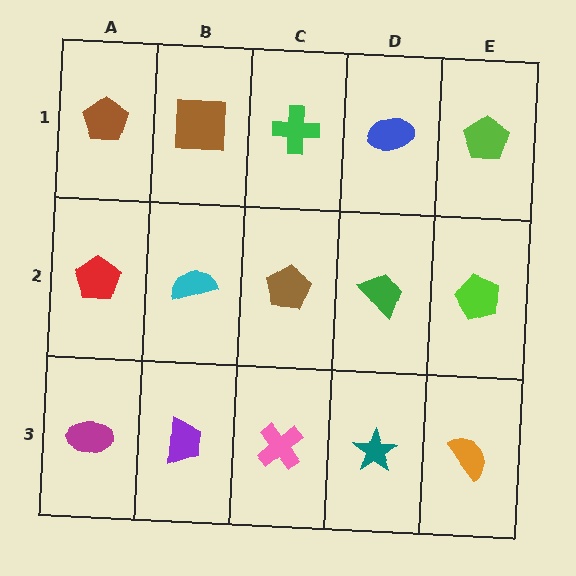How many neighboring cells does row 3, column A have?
2.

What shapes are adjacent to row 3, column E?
A lime pentagon (row 2, column E), a teal star (row 3, column D).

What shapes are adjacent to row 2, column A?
A brown pentagon (row 1, column A), a magenta ellipse (row 3, column A), a cyan semicircle (row 2, column B).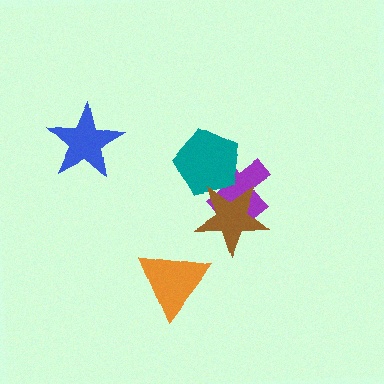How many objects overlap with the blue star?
0 objects overlap with the blue star.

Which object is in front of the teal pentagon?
The brown star is in front of the teal pentagon.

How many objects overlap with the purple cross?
2 objects overlap with the purple cross.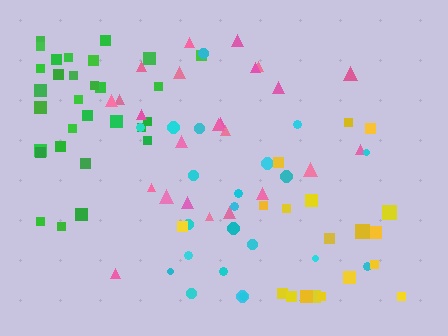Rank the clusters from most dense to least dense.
yellow, green, pink, cyan.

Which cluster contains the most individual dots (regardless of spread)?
Green (30).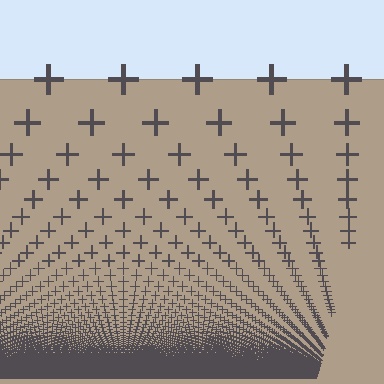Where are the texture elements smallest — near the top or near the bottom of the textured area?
Near the bottom.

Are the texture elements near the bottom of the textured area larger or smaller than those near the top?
Smaller. The gradient is inverted — elements near the bottom are smaller and denser.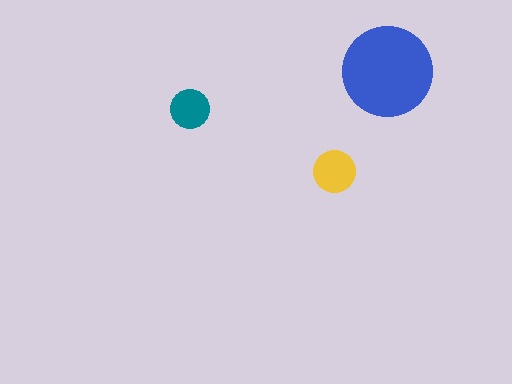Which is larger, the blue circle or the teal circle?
The blue one.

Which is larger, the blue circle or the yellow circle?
The blue one.